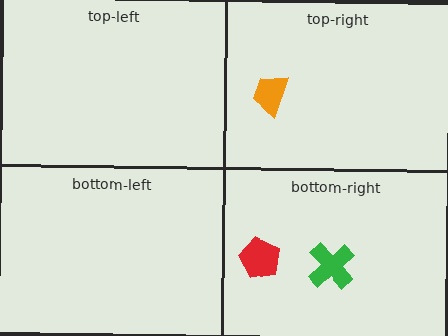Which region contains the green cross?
The bottom-right region.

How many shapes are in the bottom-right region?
2.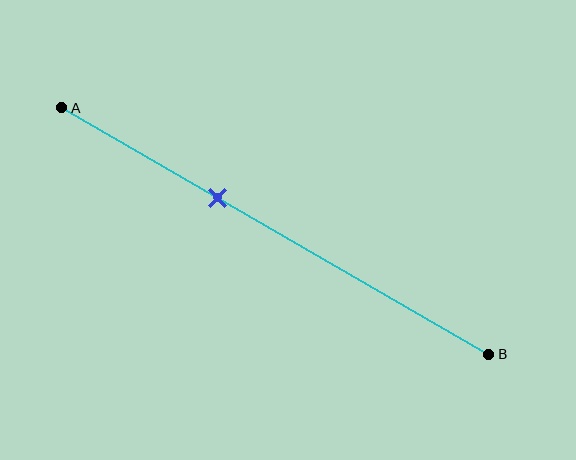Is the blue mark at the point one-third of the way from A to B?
No, the mark is at about 35% from A, not at the 33% one-third point.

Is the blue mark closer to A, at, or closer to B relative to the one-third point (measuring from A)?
The blue mark is closer to point B than the one-third point of segment AB.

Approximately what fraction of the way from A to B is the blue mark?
The blue mark is approximately 35% of the way from A to B.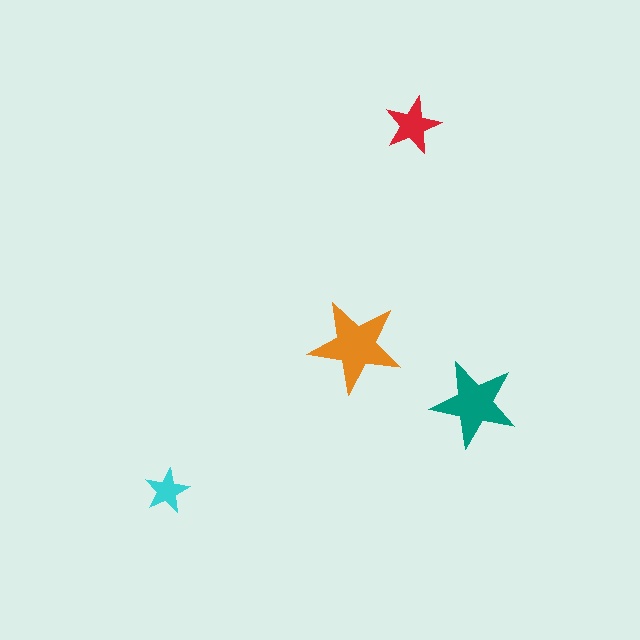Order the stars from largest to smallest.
the orange one, the teal one, the red one, the cyan one.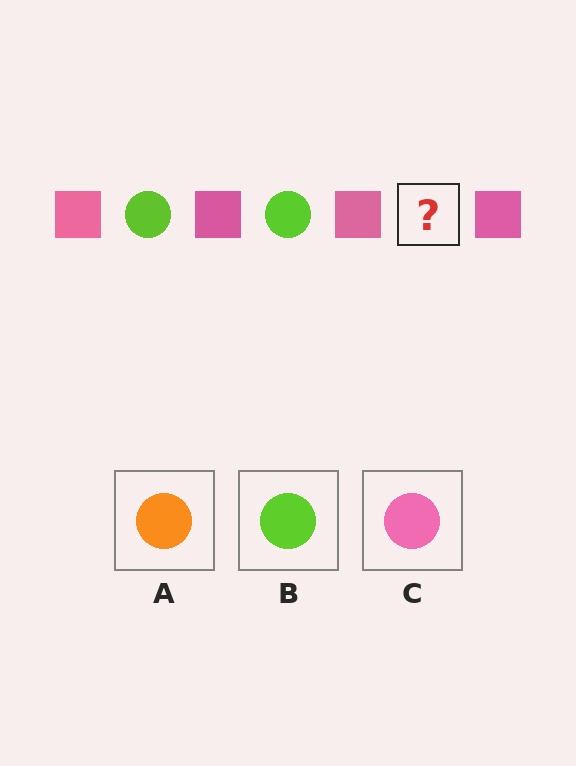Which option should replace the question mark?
Option B.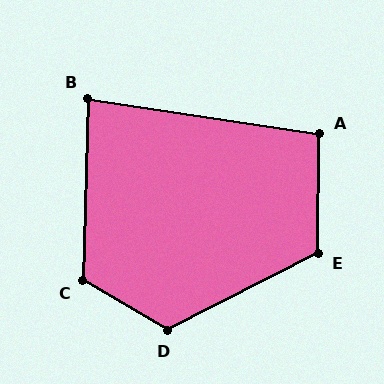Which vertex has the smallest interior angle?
B, at approximately 83 degrees.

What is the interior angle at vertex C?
Approximately 119 degrees (obtuse).